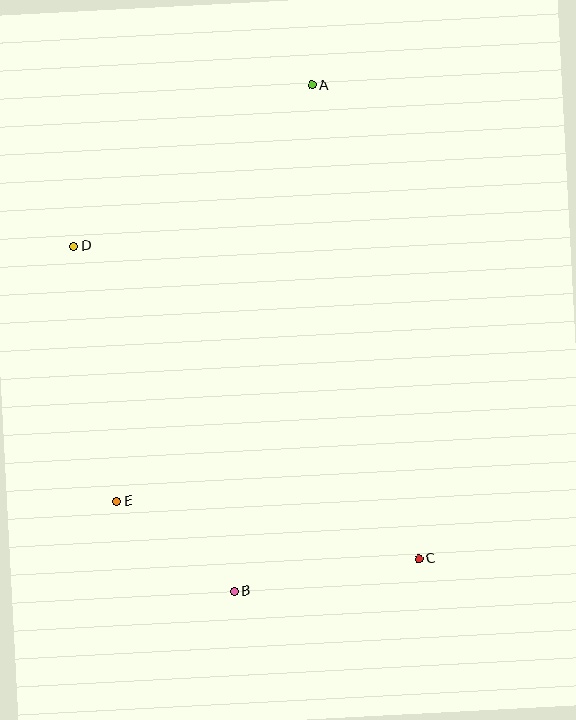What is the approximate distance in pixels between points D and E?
The distance between D and E is approximately 258 pixels.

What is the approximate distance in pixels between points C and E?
The distance between C and E is approximately 307 pixels.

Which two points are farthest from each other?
Points A and B are farthest from each other.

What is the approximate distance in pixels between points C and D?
The distance between C and D is approximately 466 pixels.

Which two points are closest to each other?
Points B and E are closest to each other.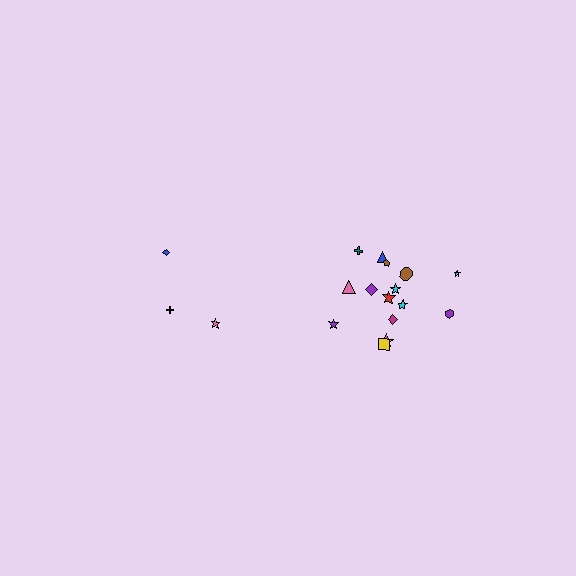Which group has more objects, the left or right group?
The right group.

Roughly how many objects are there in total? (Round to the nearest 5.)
Roughly 20 objects in total.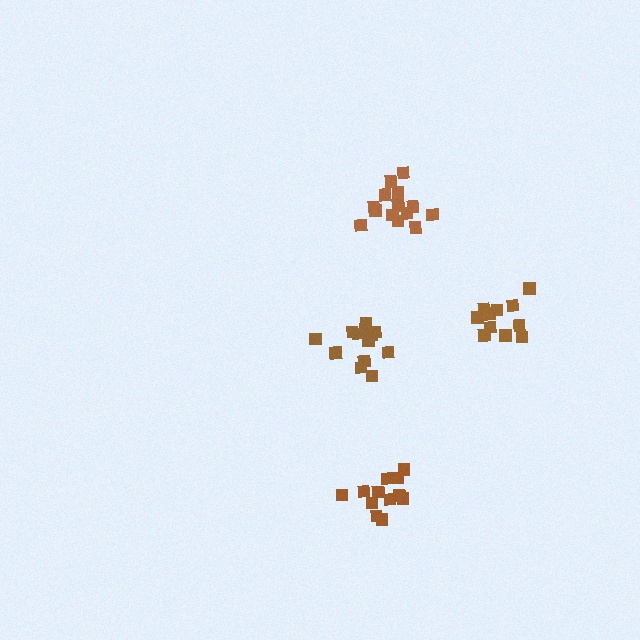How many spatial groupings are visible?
There are 4 spatial groupings.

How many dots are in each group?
Group 1: 14 dots, Group 2: 12 dots, Group 3: 13 dots, Group 4: 13 dots (52 total).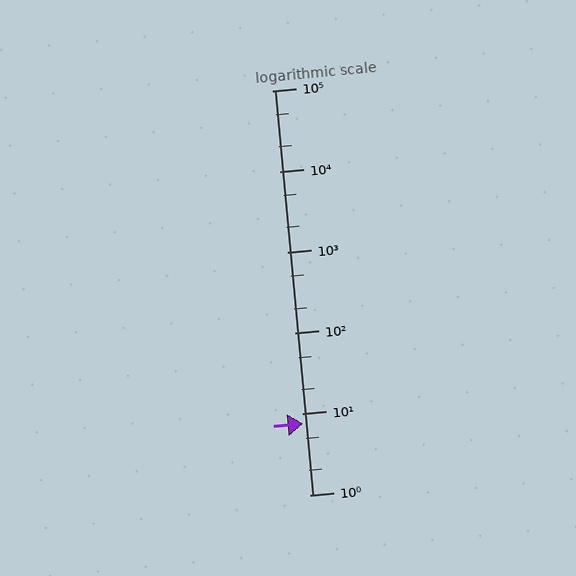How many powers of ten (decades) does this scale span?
The scale spans 5 decades, from 1 to 100000.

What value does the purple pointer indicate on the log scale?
The pointer indicates approximately 7.7.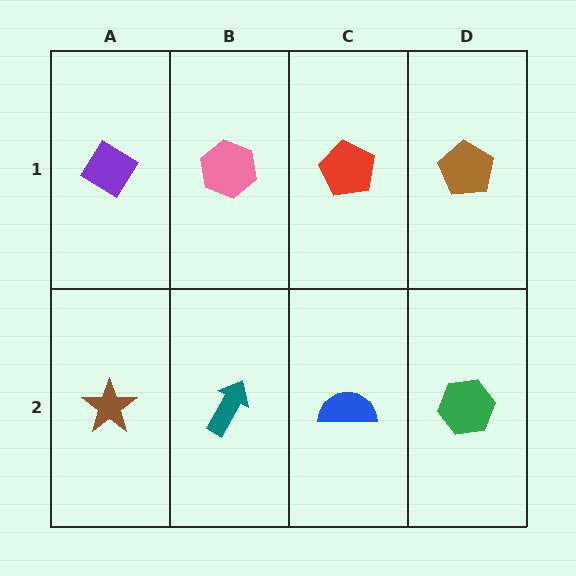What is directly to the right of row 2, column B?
A blue semicircle.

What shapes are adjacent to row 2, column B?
A pink hexagon (row 1, column B), a brown star (row 2, column A), a blue semicircle (row 2, column C).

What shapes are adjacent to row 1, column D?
A green hexagon (row 2, column D), a red pentagon (row 1, column C).